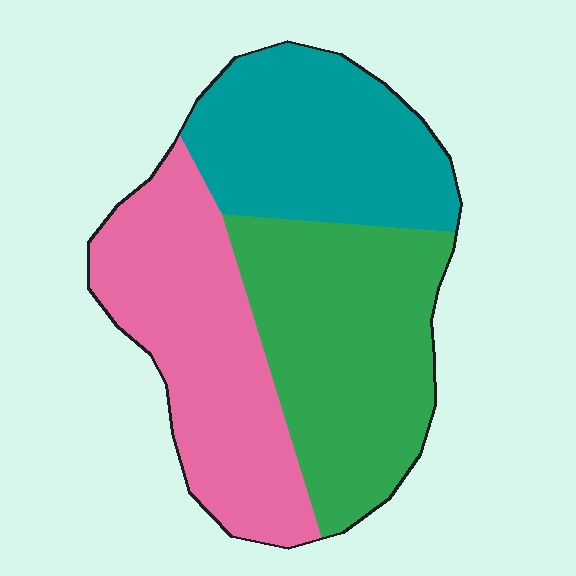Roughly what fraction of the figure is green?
Green takes up between a quarter and a half of the figure.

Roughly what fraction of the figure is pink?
Pink covers roughly 35% of the figure.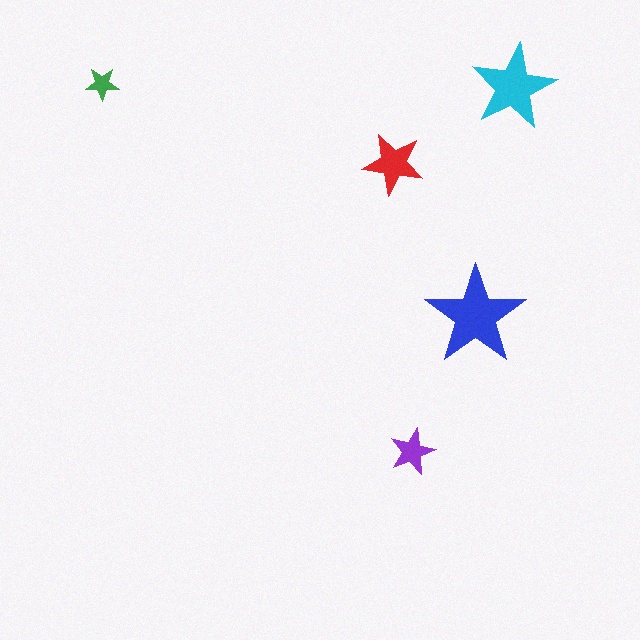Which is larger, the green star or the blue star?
The blue one.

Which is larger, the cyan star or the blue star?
The blue one.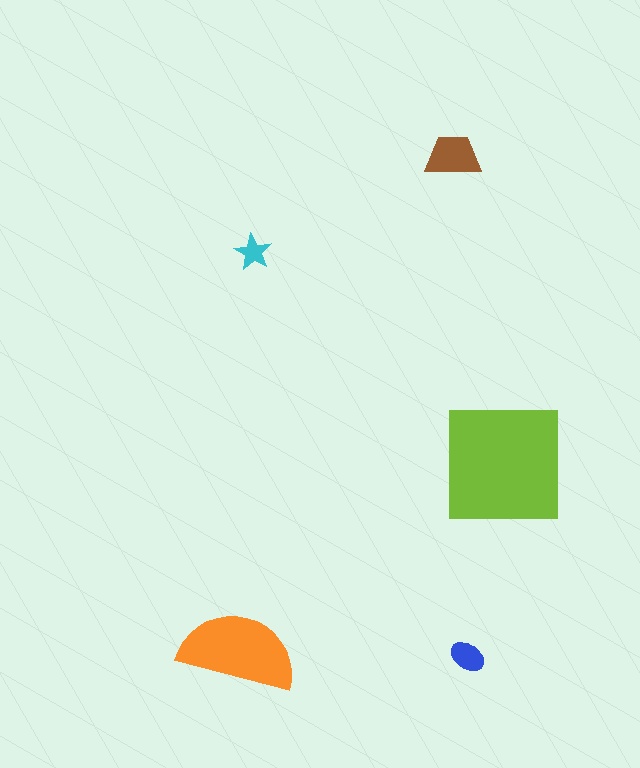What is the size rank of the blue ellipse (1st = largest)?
4th.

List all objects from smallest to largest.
The cyan star, the blue ellipse, the brown trapezoid, the orange semicircle, the lime square.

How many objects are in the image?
There are 5 objects in the image.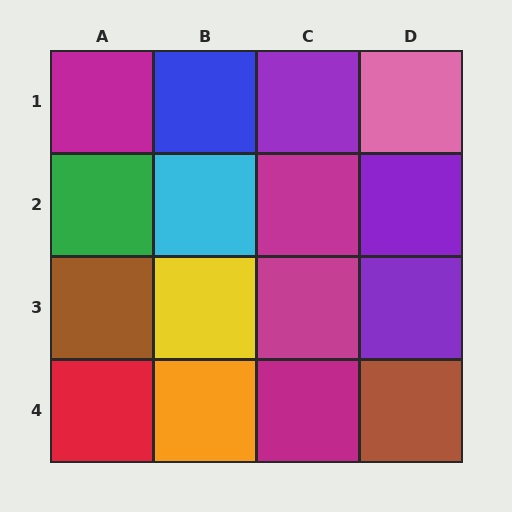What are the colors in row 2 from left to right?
Green, cyan, magenta, purple.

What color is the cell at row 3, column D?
Purple.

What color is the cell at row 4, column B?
Orange.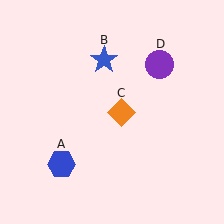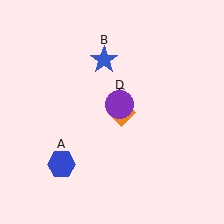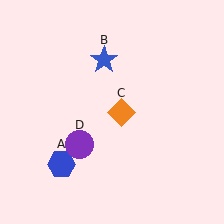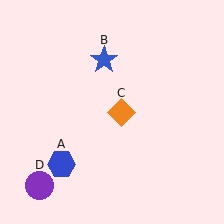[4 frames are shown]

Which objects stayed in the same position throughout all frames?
Blue hexagon (object A) and blue star (object B) and orange diamond (object C) remained stationary.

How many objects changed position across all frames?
1 object changed position: purple circle (object D).